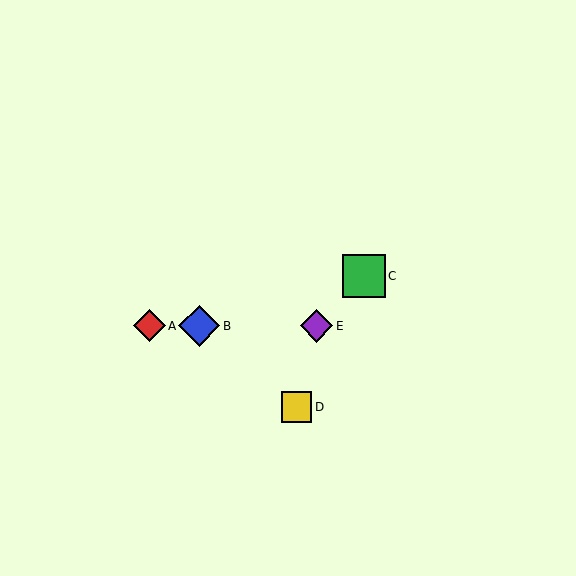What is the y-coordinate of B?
Object B is at y≈326.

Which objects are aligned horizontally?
Objects A, B, E are aligned horizontally.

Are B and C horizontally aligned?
No, B is at y≈326 and C is at y≈276.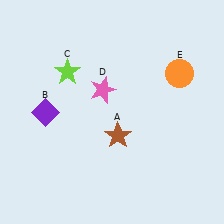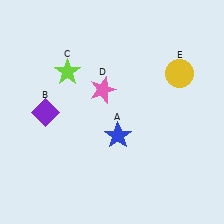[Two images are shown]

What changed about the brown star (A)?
In Image 1, A is brown. In Image 2, it changed to blue.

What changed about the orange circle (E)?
In Image 1, E is orange. In Image 2, it changed to yellow.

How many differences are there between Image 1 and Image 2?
There are 2 differences between the two images.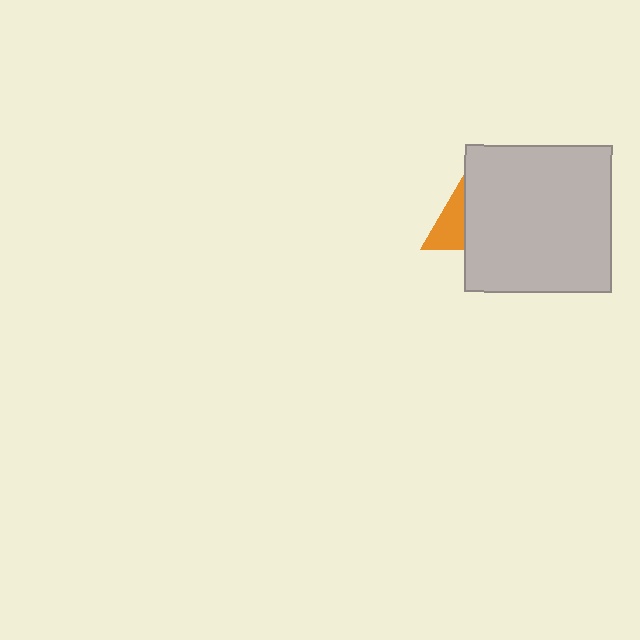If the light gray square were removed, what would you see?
You would see the complete orange triangle.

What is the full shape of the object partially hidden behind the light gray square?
The partially hidden object is an orange triangle.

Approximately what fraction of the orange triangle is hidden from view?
Roughly 67% of the orange triangle is hidden behind the light gray square.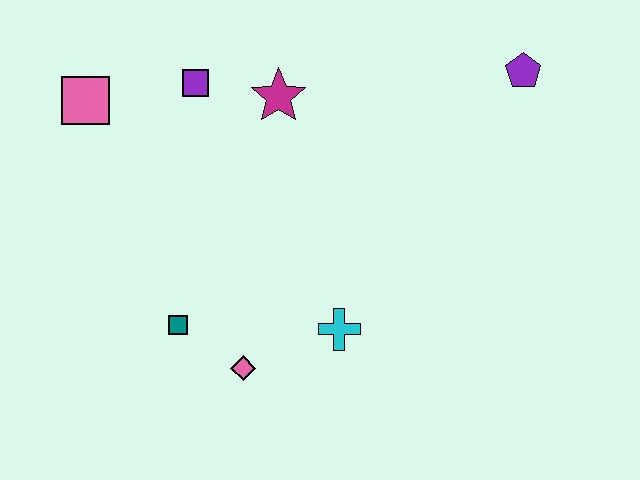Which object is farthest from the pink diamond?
The purple pentagon is farthest from the pink diamond.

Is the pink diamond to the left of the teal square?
No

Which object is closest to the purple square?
The magenta star is closest to the purple square.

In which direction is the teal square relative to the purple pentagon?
The teal square is to the left of the purple pentagon.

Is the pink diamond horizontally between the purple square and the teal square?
No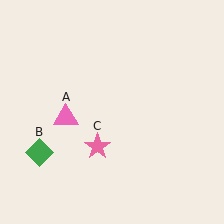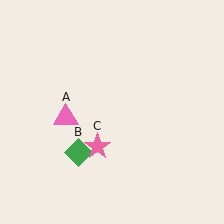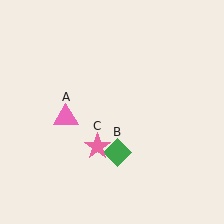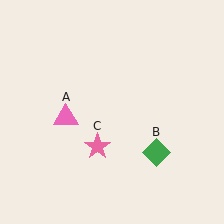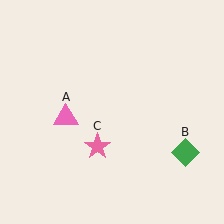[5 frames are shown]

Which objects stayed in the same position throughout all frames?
Pink triangle (object A) and pink star (object C) remained stationary.